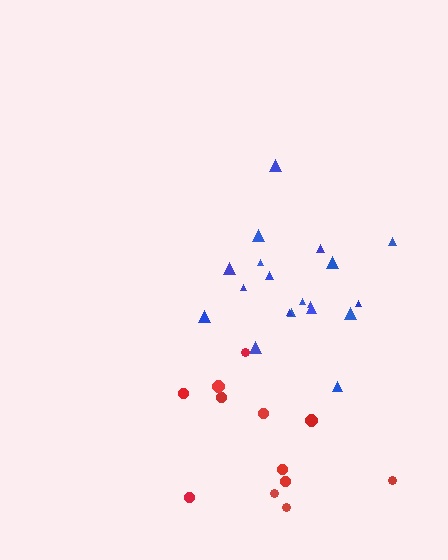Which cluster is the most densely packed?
Blue.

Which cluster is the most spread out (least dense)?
Red.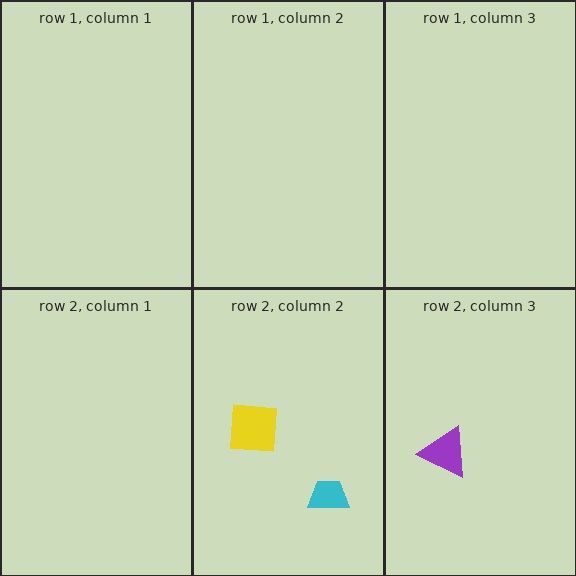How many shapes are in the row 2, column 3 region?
1.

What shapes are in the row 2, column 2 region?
The yellow square, the cyan trapezoid.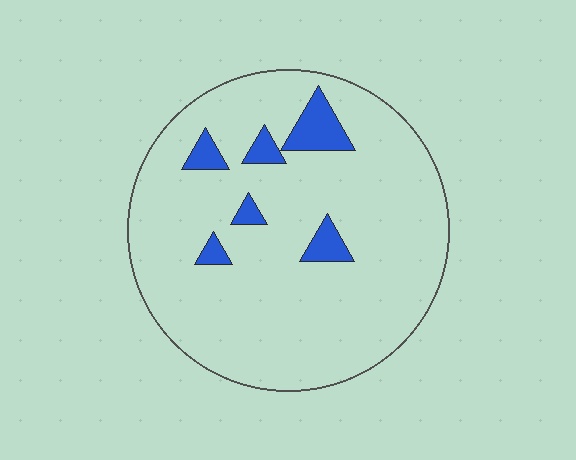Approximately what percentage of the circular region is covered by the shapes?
Approximately 10%.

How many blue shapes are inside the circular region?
6.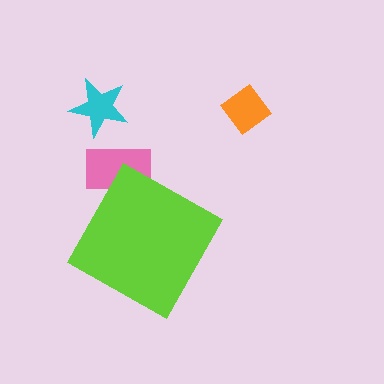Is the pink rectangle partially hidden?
Yes, the pink rectangle is partially hidden behind the lime diamond.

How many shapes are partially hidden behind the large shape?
1 shape is partially hidden.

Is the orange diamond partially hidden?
No, the orange diamond is fully visible.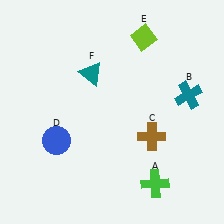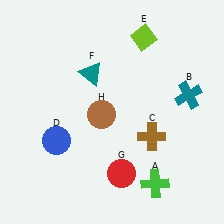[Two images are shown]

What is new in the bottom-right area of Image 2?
A red circle (G) was added in the bottom-right area of Image 2.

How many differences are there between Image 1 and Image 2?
There are 2 differences between the two images.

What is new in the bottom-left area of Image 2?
A brown circle (H) was added in the bottom-left area of Image 2.